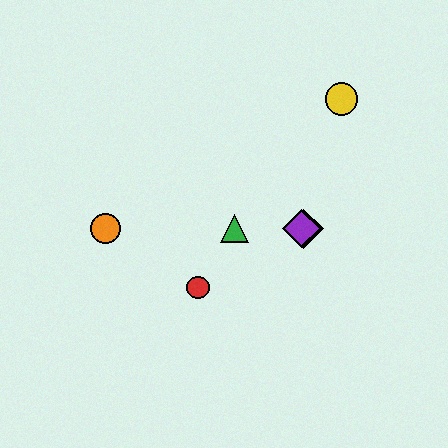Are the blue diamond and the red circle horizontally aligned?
No, the blue diamond is at y≈229 and the red circle is at y≈288.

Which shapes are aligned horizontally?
The blue diamond, the green triangle, the purple diamond, the orange circle are aligned horizontally.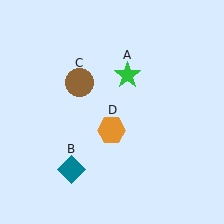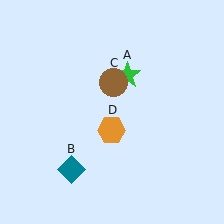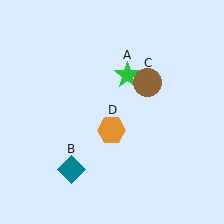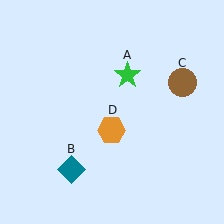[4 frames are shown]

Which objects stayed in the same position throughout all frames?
Green star (object A) and teal diamond (object B) and orange hexagon (object D) remained stationary.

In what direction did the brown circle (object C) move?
The brown circle (object C) moved right.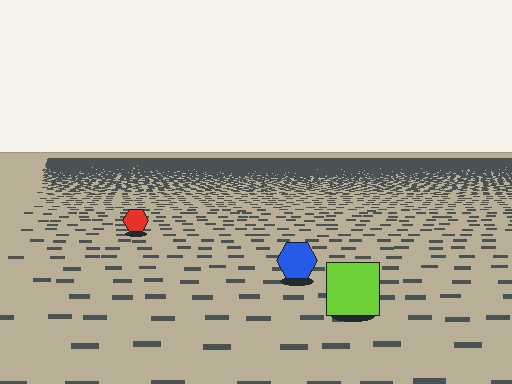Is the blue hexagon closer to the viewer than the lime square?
No. The lime square is closer — you can tell from the texture gradient: the ground texture is coarser near it.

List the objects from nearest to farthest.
From nearest to farthest: the lime square, the blue hexagon, the red hexagon.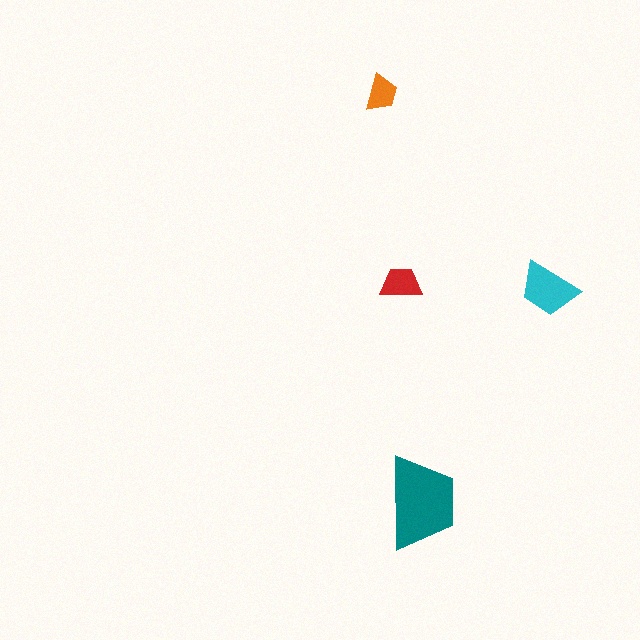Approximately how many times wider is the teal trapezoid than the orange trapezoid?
About 2.5 times wider.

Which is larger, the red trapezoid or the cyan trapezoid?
The cyan one.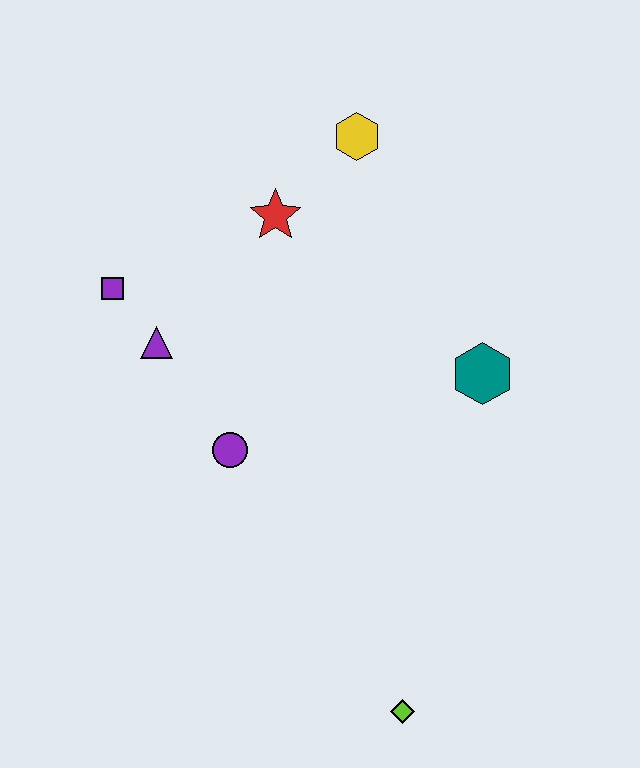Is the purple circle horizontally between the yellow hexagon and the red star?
No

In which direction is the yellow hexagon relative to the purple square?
The yellow hexagon is to the right of the purple square.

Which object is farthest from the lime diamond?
The yellow hexagon is farthest from the lime diamond.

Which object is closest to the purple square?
The purple triangle is closest to the purple square.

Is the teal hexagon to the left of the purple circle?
No